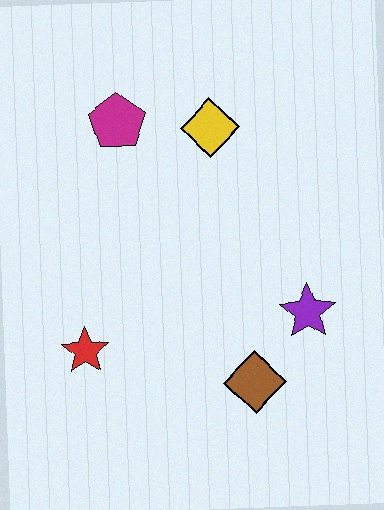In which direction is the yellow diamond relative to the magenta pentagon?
The yellow diamond is to the right of the magenta pentagon.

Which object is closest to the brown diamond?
The purple star is closest to the brown diamond.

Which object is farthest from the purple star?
The magenta pentagon is farthest from the purple star.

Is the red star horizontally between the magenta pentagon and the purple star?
No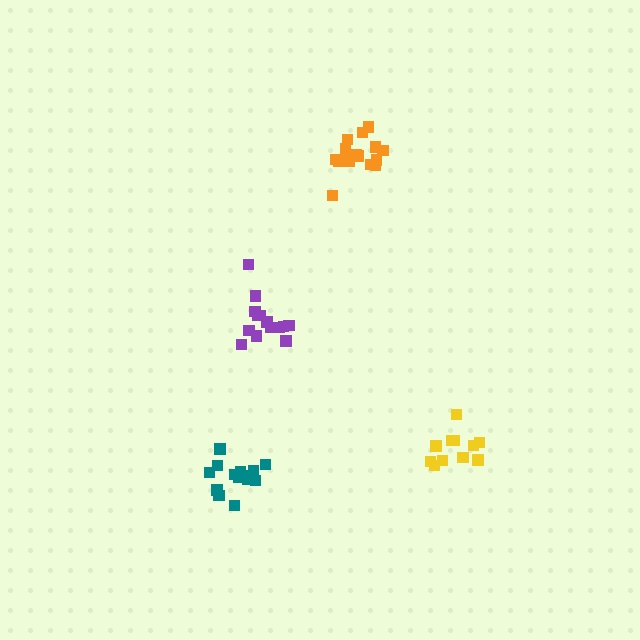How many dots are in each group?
Group 1: 14 dots, Group 2: 17 dots, Group 3: 11 dots, Group 4: 14 dots (56 total).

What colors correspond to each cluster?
The clusters are colored: teal, orange, yellow, purple.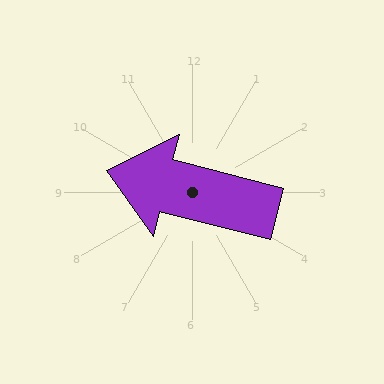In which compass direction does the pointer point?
West.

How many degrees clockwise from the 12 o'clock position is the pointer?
Approximately 284 degrees.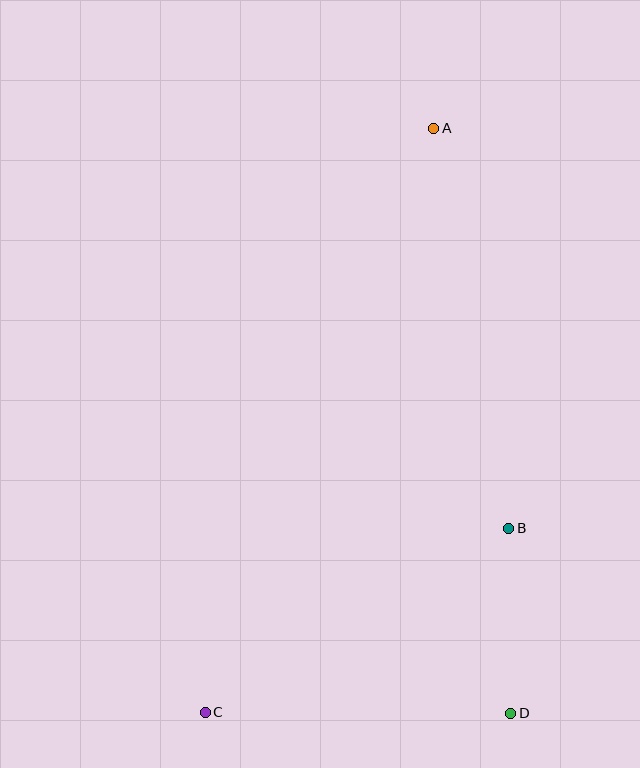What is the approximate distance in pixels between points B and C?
The distance between B and C is approximately 355 pixels.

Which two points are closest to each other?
Points B and D are closest to each other.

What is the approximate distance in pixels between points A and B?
The distance between A and B is approximately 407 pixels.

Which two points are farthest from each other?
Points A and C are farthest from each other.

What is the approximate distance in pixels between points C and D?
The distance between C and D is approximately 305 pixels.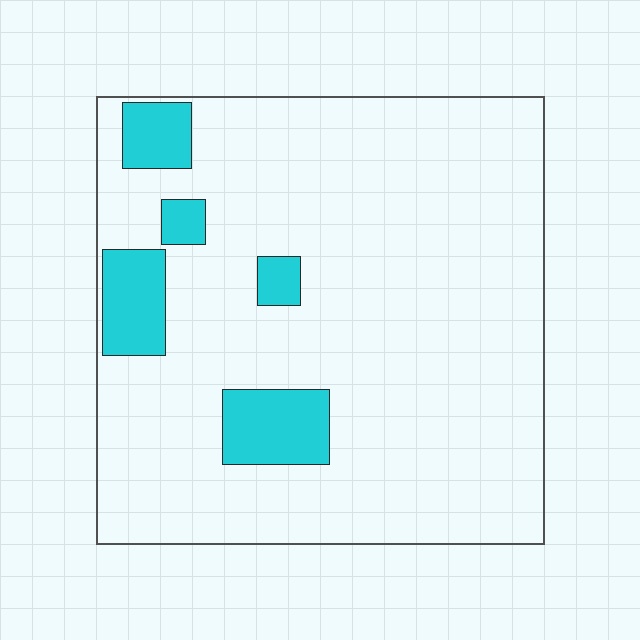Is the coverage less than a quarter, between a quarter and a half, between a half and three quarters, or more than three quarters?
Less than a quarter.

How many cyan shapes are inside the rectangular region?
5.